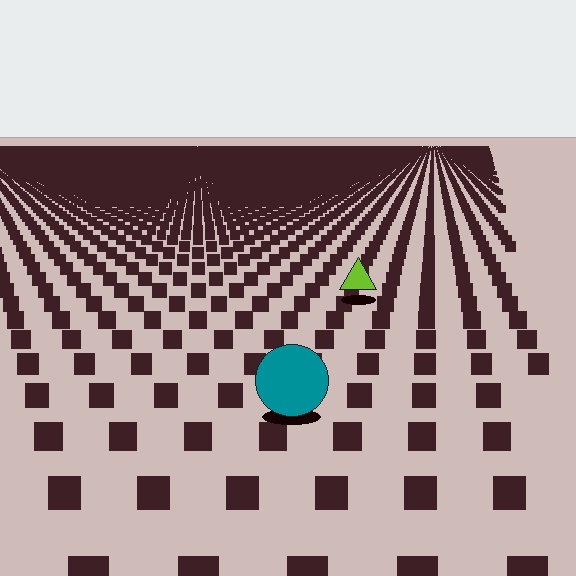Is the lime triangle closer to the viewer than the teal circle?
No. The teal circle is closer — you can tell from the texture gradient: the ground texture is coarser near it.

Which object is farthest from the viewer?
The lime triangle is farthest from the viewer. It appears smaller and the ground texture around it is denser.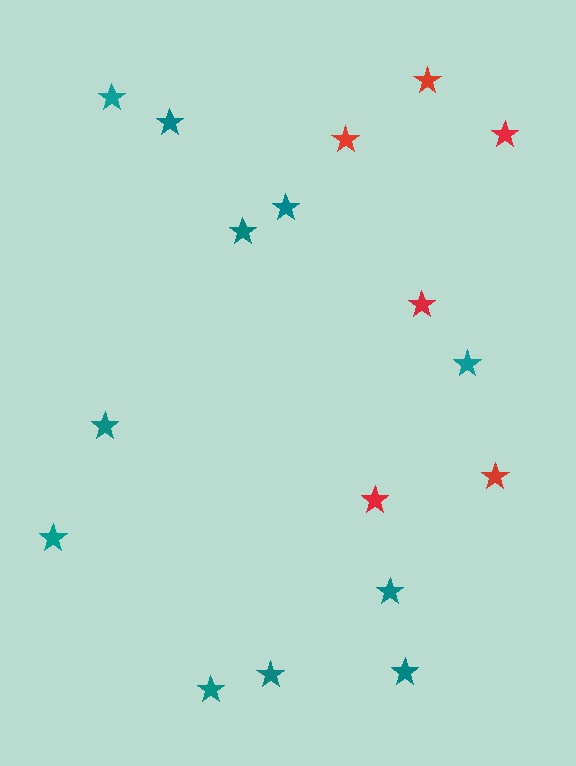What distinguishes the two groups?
There are 2 groups: one group of red stars (6) and one group of teal stars (11).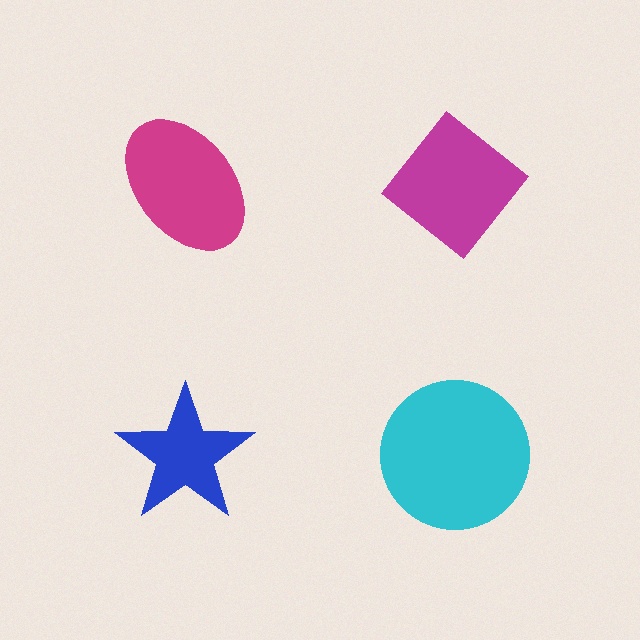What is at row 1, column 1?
A magenta ellipse.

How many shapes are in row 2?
2 shapes.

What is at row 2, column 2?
A cyan circle.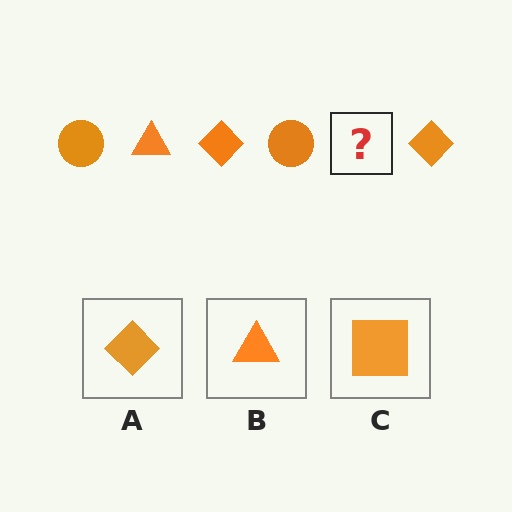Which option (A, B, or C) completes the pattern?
B.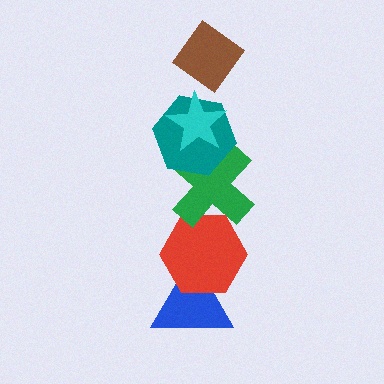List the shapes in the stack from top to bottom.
From top to bottom: the brown diamond, the cyan star, the teal hexagon, the green cross, the red hexagon, the blue triangle.